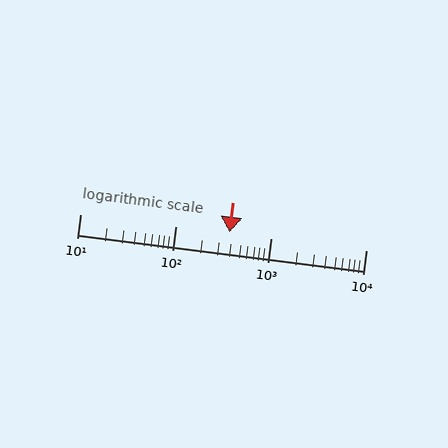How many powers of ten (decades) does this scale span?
The scale spans 3 decades, from 10 to 10000.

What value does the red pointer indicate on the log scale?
The pointer indicates approximately 370.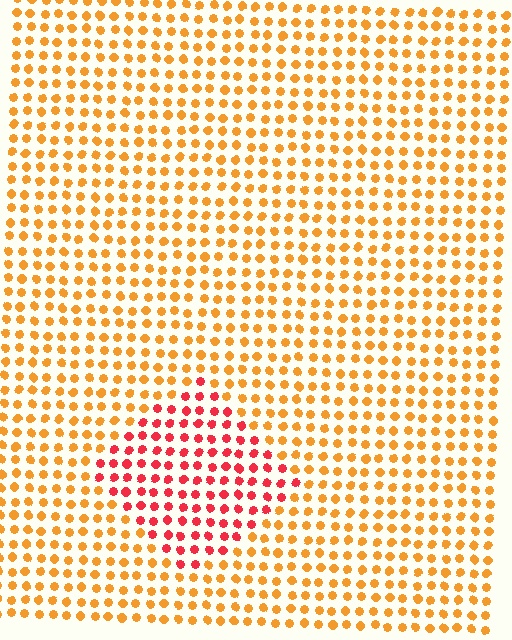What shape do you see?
I see a diamond.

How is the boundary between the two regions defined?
The boundary is defined purely by a slight shift in hue (about 41 degrees). Spacing, size, and orientation are identical on both sides.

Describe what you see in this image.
The image is filled with small orange elements in a uniform arrangement. A diamond-shaped region is visible where the elements are tinted to a slightly different hue, forming a subtle color boundary.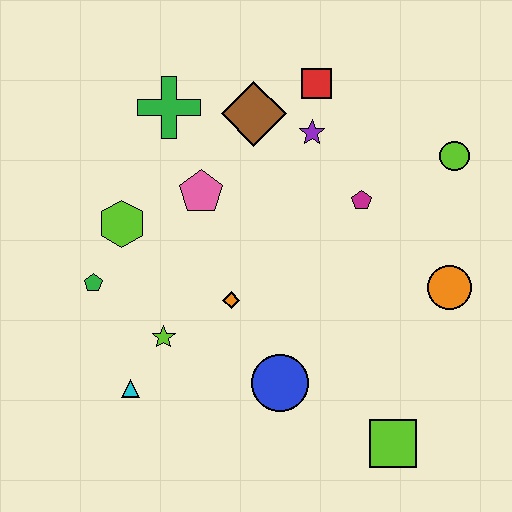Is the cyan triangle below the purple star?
Yes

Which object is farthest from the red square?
The lime square is farthest from the red square.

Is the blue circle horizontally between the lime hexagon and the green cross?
No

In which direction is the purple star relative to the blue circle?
The purple star is above the blue circle.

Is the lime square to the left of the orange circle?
Yes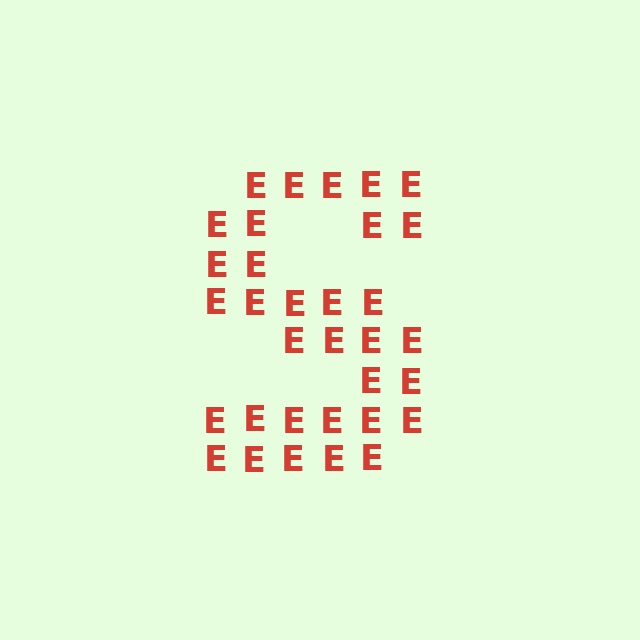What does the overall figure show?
The overall figure shows the letter S.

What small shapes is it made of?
It is made of small letter E's.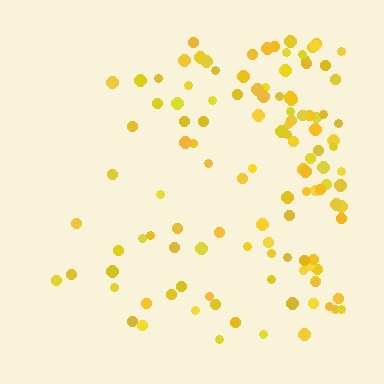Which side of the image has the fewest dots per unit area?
The left.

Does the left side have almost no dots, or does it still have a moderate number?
Still a moderate number, just noticeably fewer than the right.